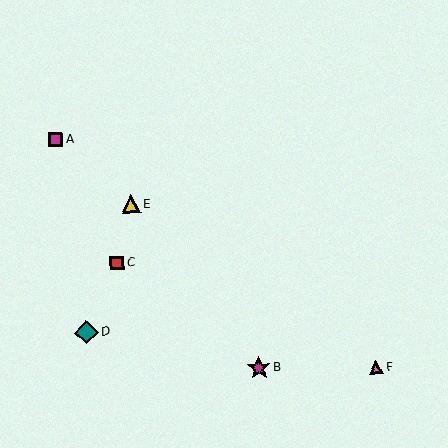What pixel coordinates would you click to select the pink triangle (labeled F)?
Click at (376, 367) to select the pink triangle F.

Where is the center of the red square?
The center of the red square is at (117, 263).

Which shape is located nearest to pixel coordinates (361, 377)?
The pink triangle (labeled F) at (376, 367) is nearest to that location.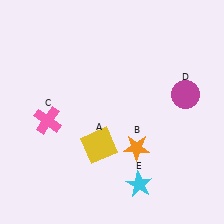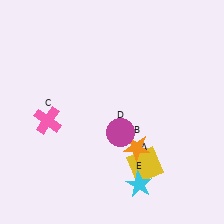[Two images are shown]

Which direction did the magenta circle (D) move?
The magenta circle (D) moved left.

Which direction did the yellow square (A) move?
The yellow square (A) moved right.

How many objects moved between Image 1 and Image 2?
2 objects moved between the two images.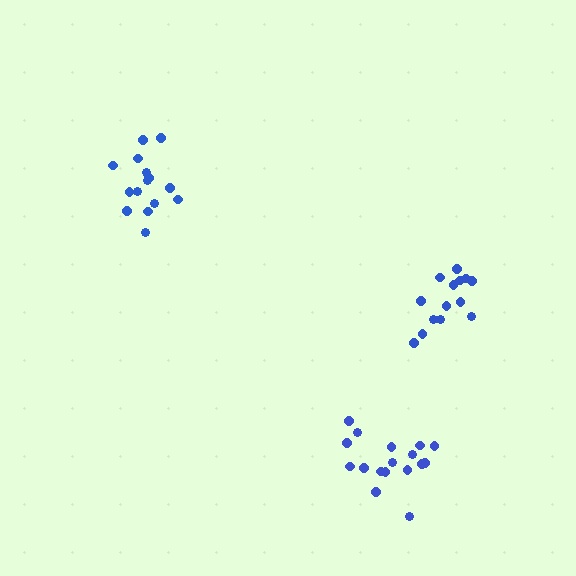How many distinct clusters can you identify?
There are 3 distinct clusters.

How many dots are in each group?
Group 1: 14 dots, Group 2: 15 dots, Group 3: 17 dots (46 total).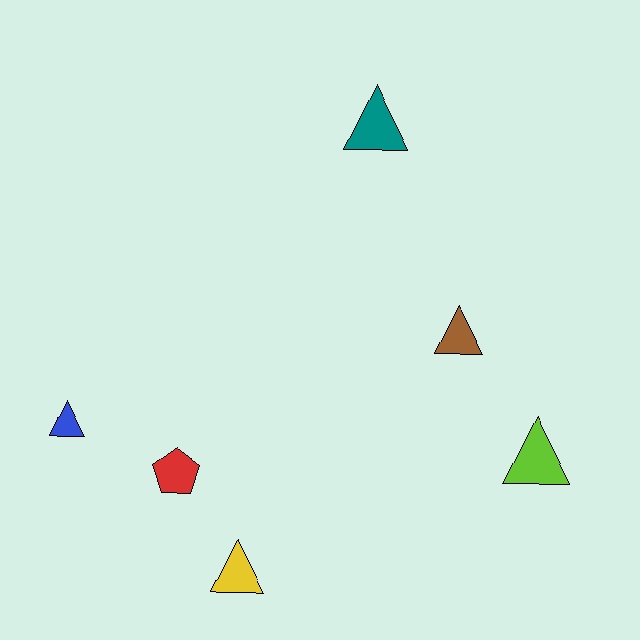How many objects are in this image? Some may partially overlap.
There are 6 objects.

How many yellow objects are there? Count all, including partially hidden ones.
There is 1 yellow object.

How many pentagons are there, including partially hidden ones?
There is 1 pentagon.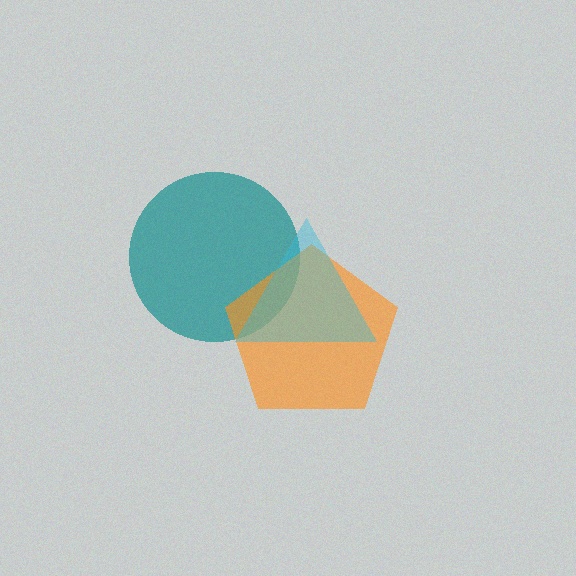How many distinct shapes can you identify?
There are 3 distinct shapes: a teal circle, an orange pentagon, a cyan triangle.